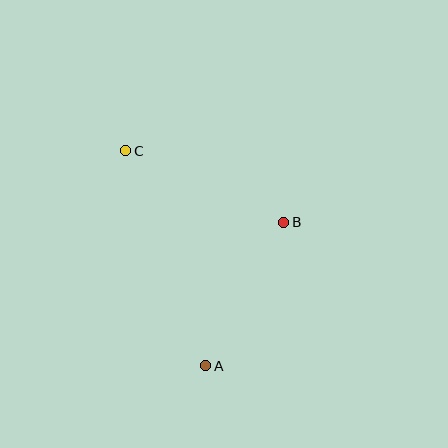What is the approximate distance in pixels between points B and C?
The distance between B and C is approximately 173 pixels.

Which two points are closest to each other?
Points A and B are closest to each other.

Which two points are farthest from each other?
Points A and C are farthest from each other.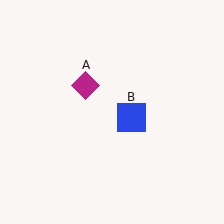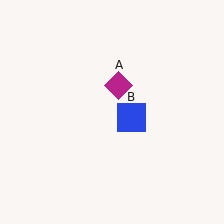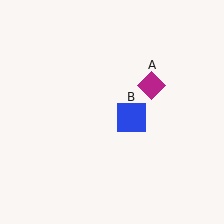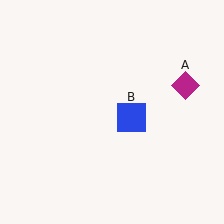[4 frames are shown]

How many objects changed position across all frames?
1 object changed position: magenta diamond (object A).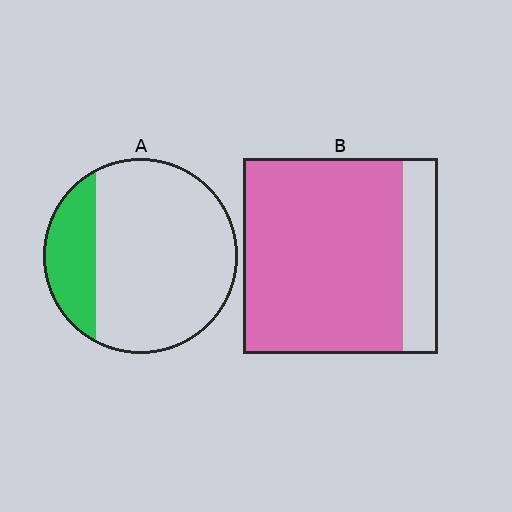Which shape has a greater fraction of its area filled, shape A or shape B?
Shape B.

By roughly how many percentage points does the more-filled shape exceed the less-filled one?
By roughly 60 percentage points (B over A).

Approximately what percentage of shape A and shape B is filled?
A is approximately 20% and B is approximately 80%.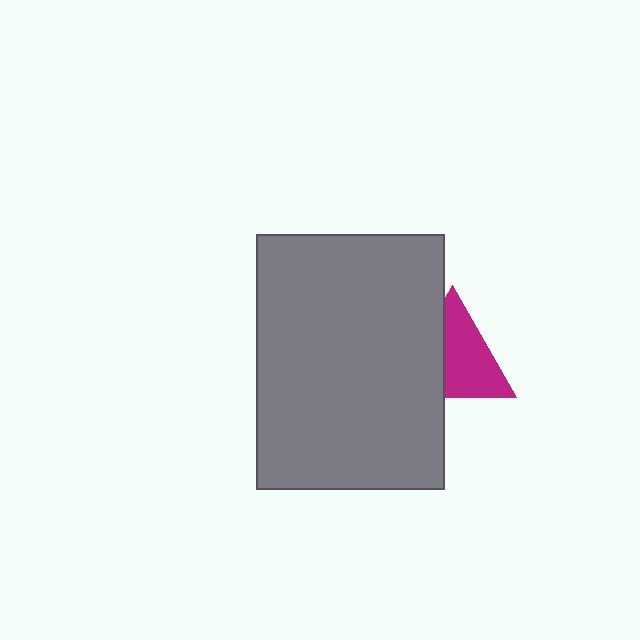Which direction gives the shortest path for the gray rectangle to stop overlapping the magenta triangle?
Moving left gives the shortest separation.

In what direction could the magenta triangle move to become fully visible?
The magenta triangle could move right. That would shift it out from behind the gray rectangle entirely.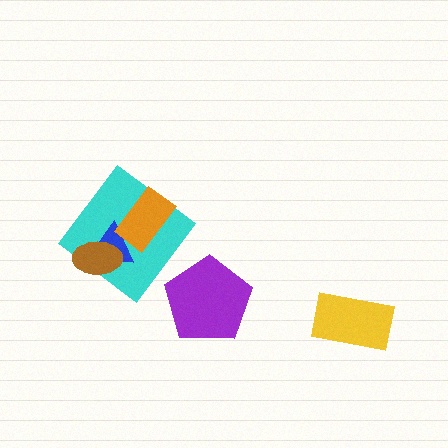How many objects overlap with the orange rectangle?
2 objects overlap with the orange rectangle.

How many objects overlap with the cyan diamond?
3 objects overlap with the cyan diamond.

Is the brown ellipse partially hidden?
No, no other shape covers it.